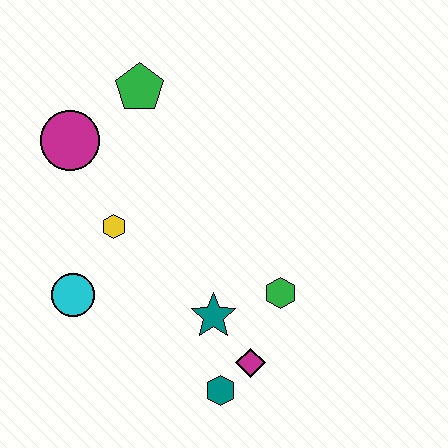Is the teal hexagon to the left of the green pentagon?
No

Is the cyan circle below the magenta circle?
Yes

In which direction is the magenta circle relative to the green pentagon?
The magenta circle is to the left of the green pentagon.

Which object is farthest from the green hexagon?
The magenta circle is farthest from the green hexagon.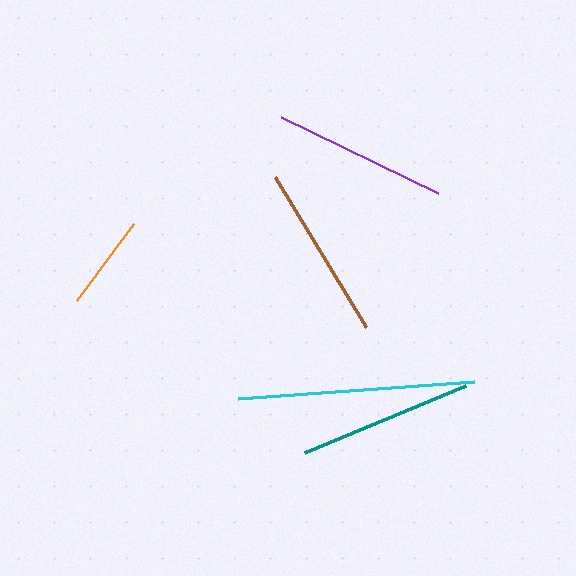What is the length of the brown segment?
The brown segment is approximately 176 pixels long.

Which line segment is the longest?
The cyan line is the longest at approximately 237 pixels.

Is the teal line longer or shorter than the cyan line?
The cyan line is longer than the teal line.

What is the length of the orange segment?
The orange segment is approximately 96 pixels long.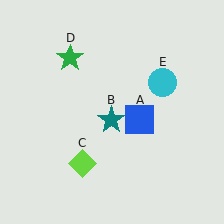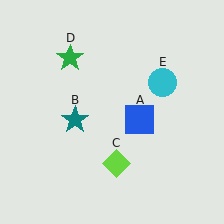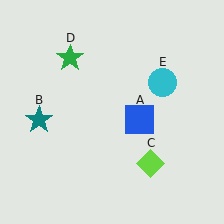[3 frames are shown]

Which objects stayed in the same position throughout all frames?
Blue square (object A) and green star (object D) and cyan circle (object E) remained stationary.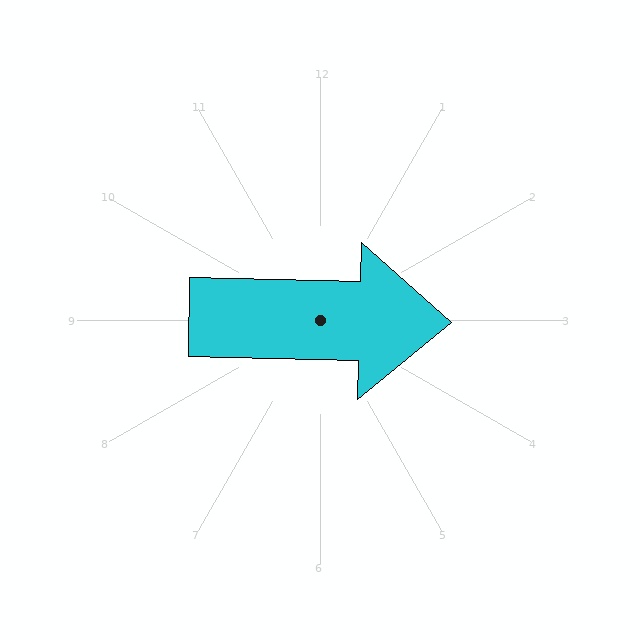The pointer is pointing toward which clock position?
Roughly 3 o'clock.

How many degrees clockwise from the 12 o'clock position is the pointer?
Approximately 91 degrees.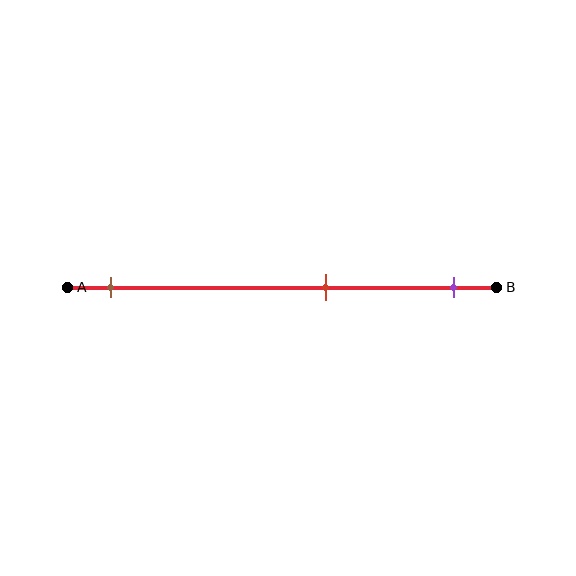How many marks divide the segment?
There are 3 marks dividing the segment.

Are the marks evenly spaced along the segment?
No, the marks are not evenly spaced.